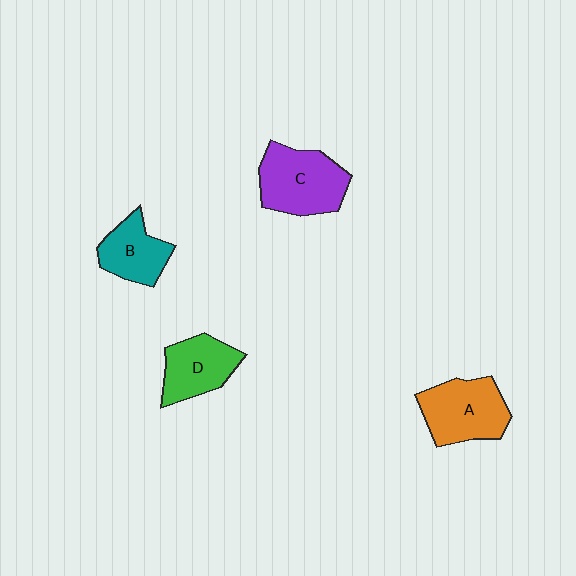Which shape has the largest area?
Shape C (purple).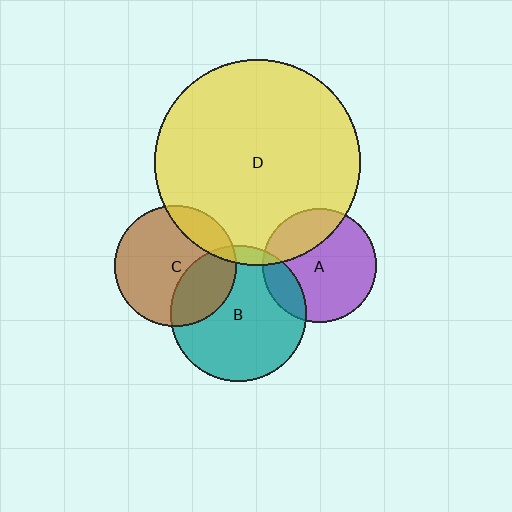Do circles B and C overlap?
Yes.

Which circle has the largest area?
Circle D (yellow).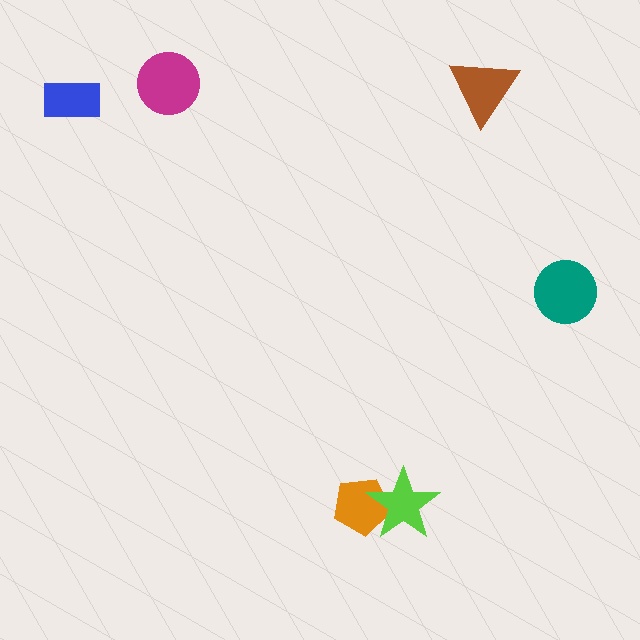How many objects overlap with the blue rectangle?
0 objects overlap with the blue rectangle.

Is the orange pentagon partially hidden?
Yes, it is partially covered by another shape.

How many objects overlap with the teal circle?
0 objects overlap with the teal circle.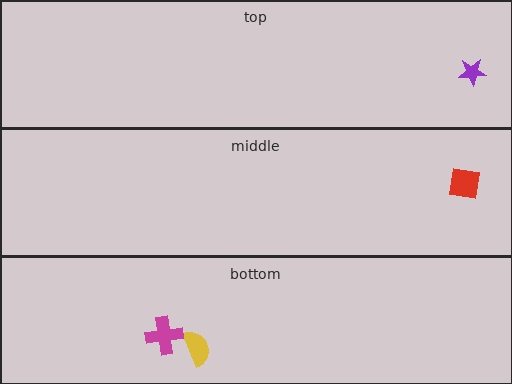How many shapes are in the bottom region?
2.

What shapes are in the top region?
The purple star.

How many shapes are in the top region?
1.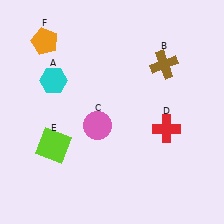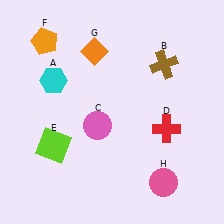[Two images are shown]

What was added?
An orange diamond (G), a pink circle (H) were added in Image 2.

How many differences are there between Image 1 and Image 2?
There are 2 differences between the two images.